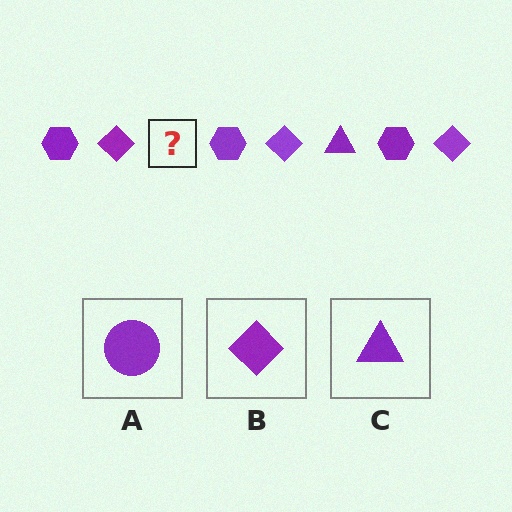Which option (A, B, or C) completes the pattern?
C.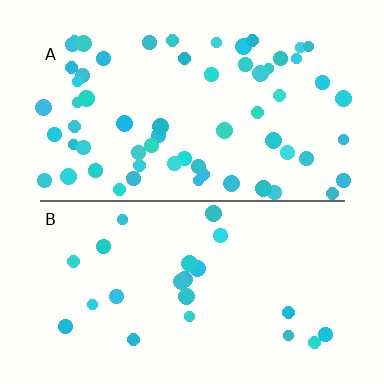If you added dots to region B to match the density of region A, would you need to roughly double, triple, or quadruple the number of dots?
Approximately triple.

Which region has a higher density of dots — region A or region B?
A (the top).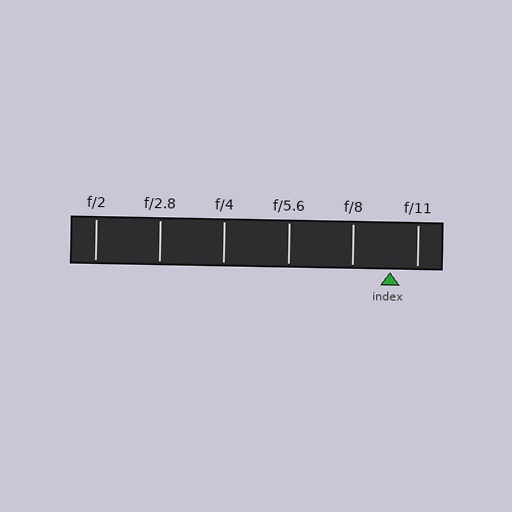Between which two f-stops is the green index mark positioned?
The index mark is between f/8 and f/11.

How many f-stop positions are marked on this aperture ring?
There are 6 f-stop positions marked.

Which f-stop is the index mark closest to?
The index mark is closest to f/11.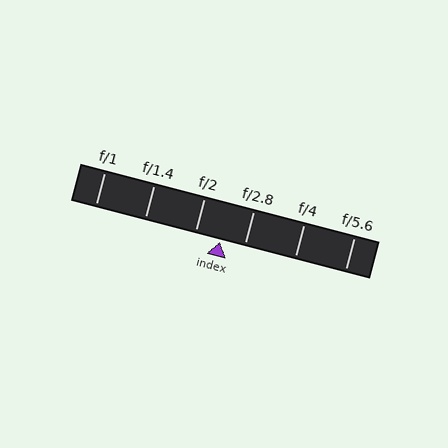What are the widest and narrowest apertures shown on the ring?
The widest aperture shown is f/1 and the narrowest is f/5.6.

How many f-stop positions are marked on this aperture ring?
There are 6 f-stop positions marked.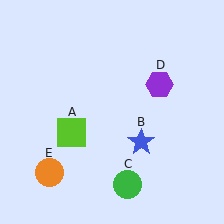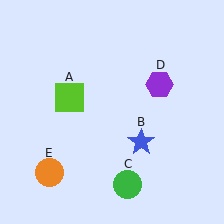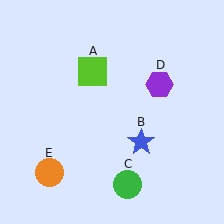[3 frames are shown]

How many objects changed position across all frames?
1 object changed position: lime square (object A).